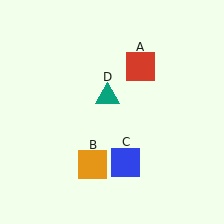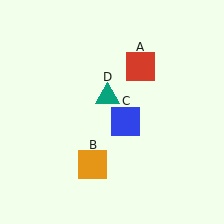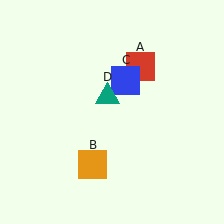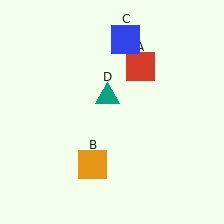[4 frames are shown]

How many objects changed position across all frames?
1 object changed position: blue square (object C).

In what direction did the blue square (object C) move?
The blue square (object C) moved up.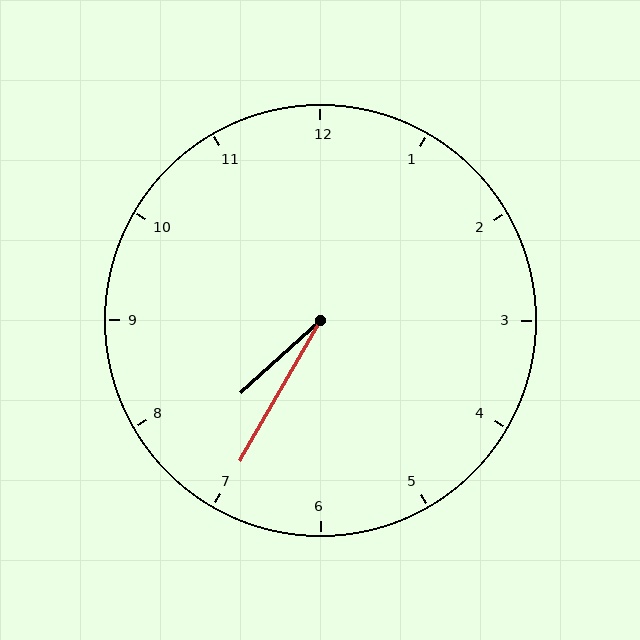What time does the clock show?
7:35.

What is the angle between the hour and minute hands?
Approximately 18 degrees.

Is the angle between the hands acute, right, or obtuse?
It is acute.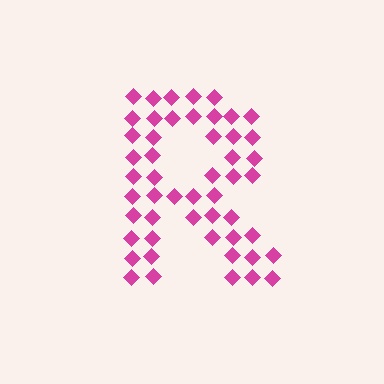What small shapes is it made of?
It is made of small diamonds.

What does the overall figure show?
The overall figure shows the letter R.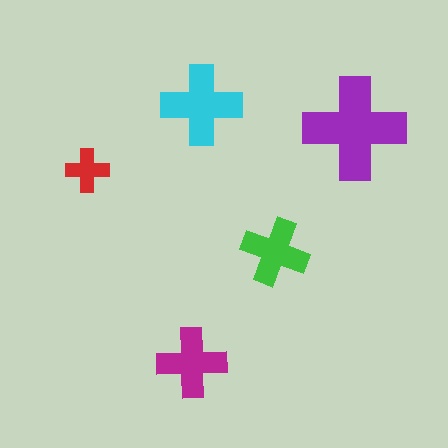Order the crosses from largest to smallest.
the purple one, the cyan one, the magenta one, the green one, the red one.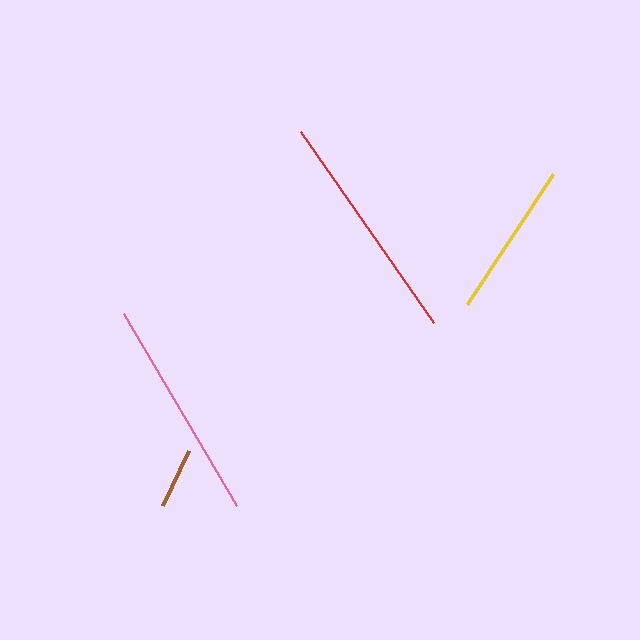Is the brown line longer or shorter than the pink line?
The pink line is longer than the brown line.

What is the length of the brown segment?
The brown segment is approximately 61 pixels long.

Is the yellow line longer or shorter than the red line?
The red line is longer than the yellow line.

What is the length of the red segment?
The red segment is approximately 233 pixels long.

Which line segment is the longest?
The red line is the longest at approximately 233 pixels.